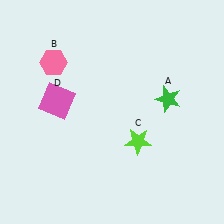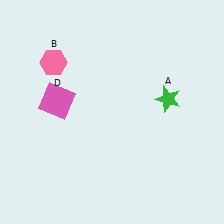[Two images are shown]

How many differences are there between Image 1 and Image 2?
There is 1 difference between the two images.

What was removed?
The lime star (C) was removed in Image 2.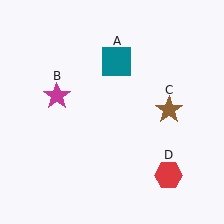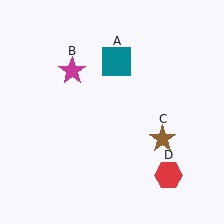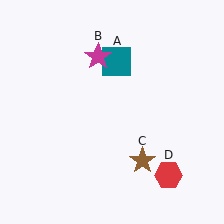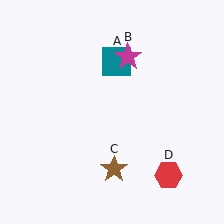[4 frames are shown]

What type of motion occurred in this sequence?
The magenta star (object B), brown star (object C) rotated clockwise around the center of the scene.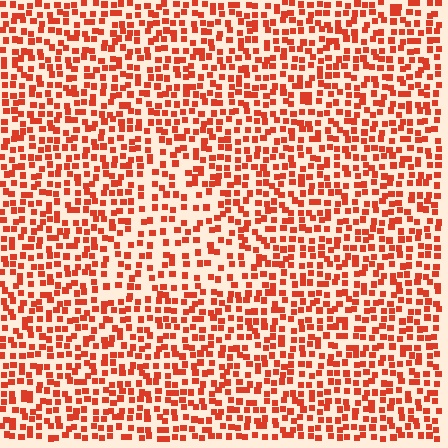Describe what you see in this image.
The image contains small red elements arranged at two different densities. A triangle-shaped region is visible where the elements are less densely packed than the surrounding area.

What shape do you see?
I see a triangle.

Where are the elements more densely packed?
The elements are more densely packed outside the triangle boundary.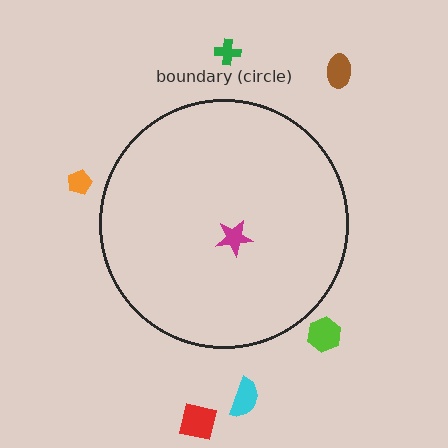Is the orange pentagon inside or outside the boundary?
Outside.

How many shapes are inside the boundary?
1 inside, 6 outside.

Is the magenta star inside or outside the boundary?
Inside.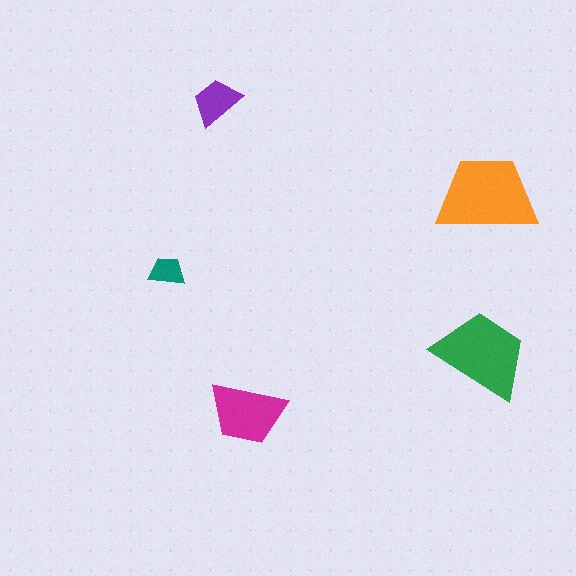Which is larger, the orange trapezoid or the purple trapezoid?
The orange one.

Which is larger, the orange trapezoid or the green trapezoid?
The orange one.